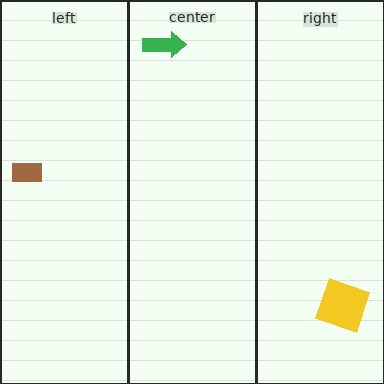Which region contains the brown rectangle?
The left region.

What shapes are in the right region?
The yellow square.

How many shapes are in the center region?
1.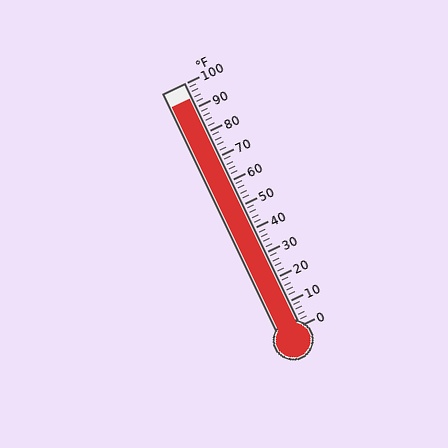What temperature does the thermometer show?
The thermometer shows approximately 94°F.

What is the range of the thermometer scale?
The thermometer scale ranges from 0°F to 100°F.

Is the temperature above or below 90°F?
The temperature is above 90°F.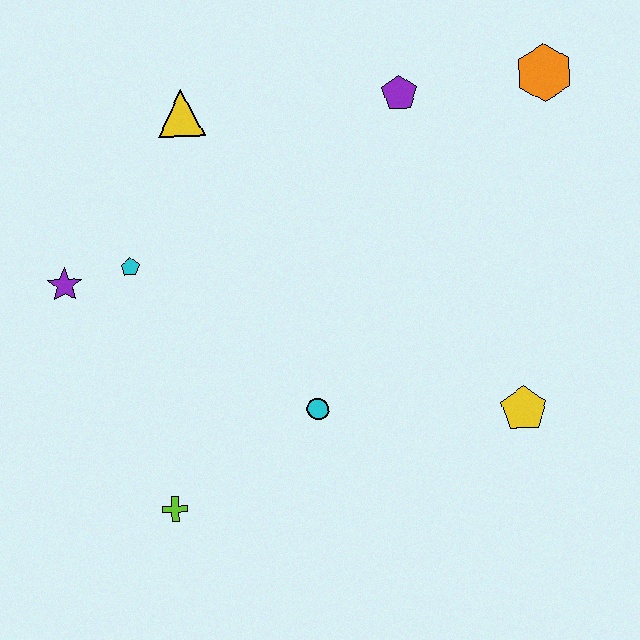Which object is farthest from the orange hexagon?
The lime cross is farthest from the orange hexagon.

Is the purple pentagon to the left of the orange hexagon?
Yes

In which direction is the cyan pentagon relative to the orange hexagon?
The cyan pentagon is to the left of the orange hexagon.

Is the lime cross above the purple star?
No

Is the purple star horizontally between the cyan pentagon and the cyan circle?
No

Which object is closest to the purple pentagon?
The orange hexagon is closest to the purple pentagon.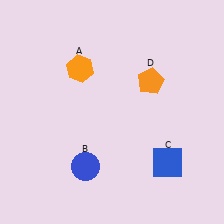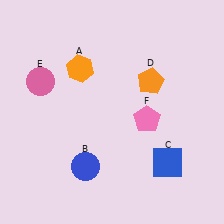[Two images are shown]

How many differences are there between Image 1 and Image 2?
There are 2 differences between the two images.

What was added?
A pink circle (E), a pink pentagon (F) were added in Image 2.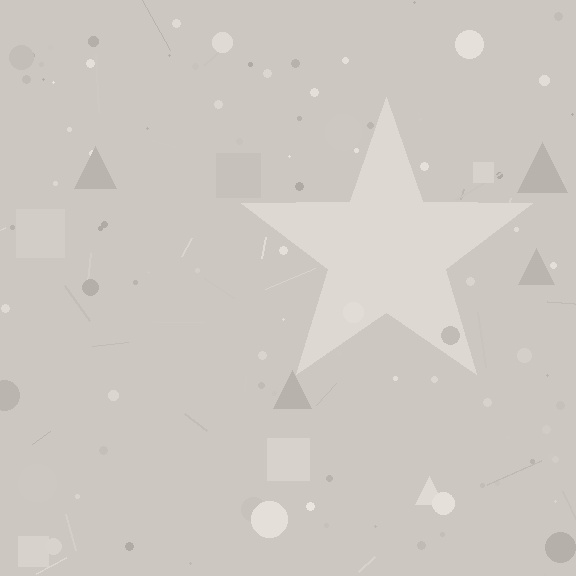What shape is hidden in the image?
A star is hidden in the image.